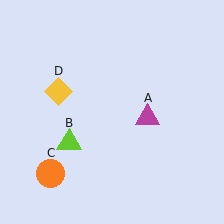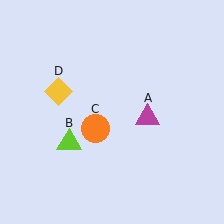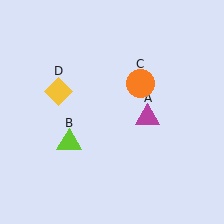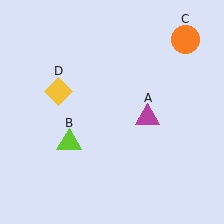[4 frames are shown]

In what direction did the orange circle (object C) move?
The orange circle (object C) moved up and to the right.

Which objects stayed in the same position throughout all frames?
Magenta triangle (object A) and lime triangle (object B) and yellow diamond (object D) remained stationary.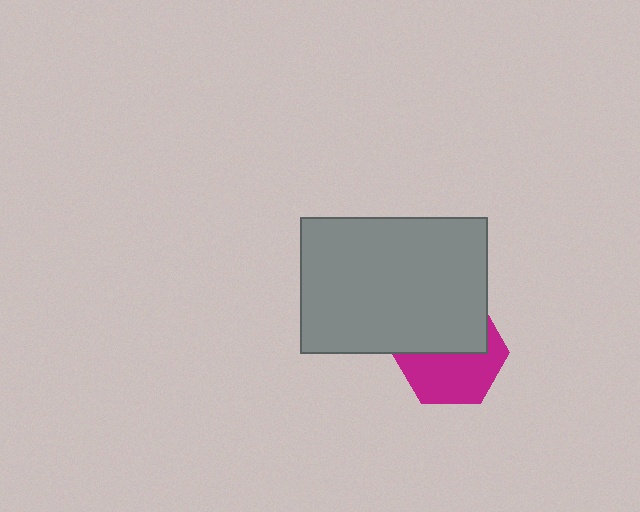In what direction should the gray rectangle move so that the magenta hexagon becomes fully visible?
The gray rectangle should move up. That is the shortest direction to clear the overlap and leave the magenta hexagon fully visible.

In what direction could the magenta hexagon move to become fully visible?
The magenta hexagon could move down. That would shift it out from behind the gray rectangle entirely.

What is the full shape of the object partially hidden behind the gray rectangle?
The partially hidden object is a magenta hexagon.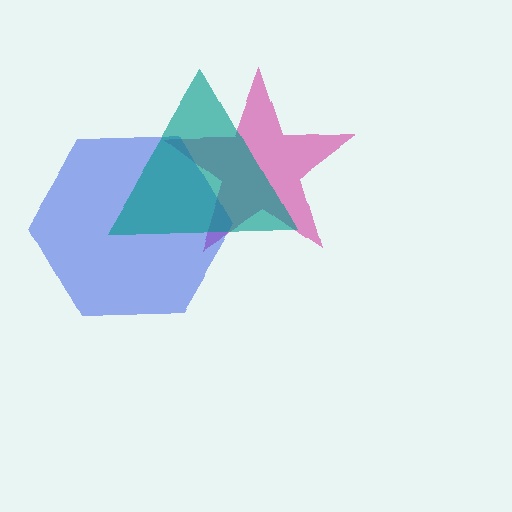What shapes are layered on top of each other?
The layered shapes are: a magenta star, a blue hexagon, a teal triangle.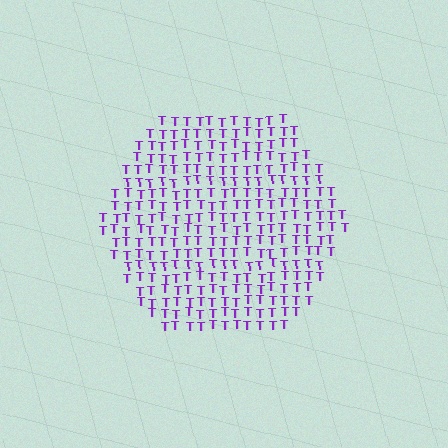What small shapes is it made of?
It is made of small letter T's.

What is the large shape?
The large shape is a hexagon.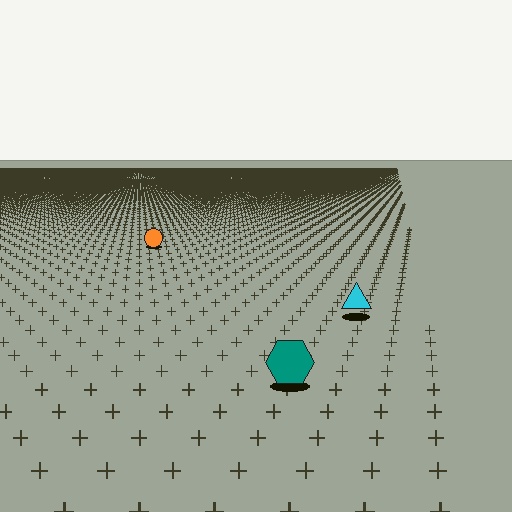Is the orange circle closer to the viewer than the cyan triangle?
No. The cyan triangle is closer — you can tell from the texture gradient: the ground texture is coarser near it.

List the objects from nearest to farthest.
From nearest to farthest: the teal hexagon, the cyan triangle, the orange circle.